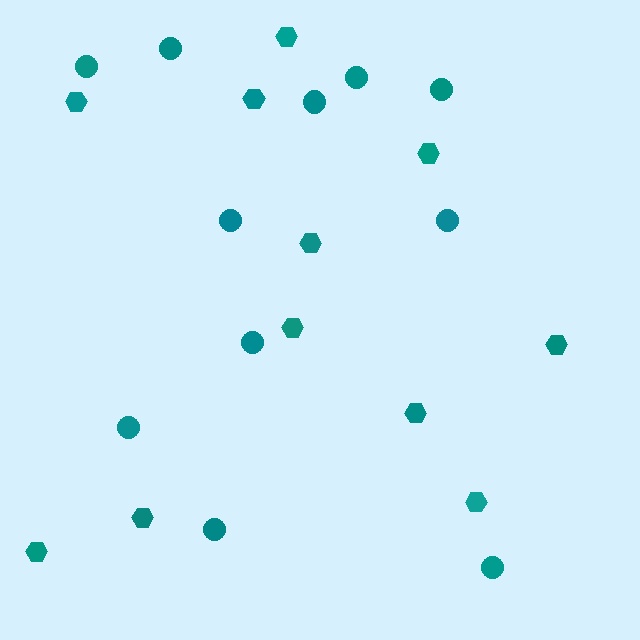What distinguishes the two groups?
There are 2 groups: one group of hexagons (11) and one group of circles (11).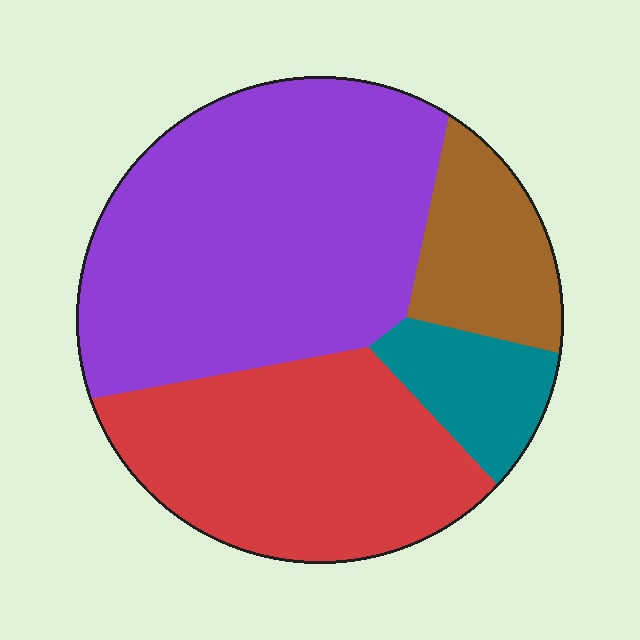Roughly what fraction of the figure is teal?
Teal covers about 10% of the figure.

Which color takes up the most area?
Purple, at roughly 45%.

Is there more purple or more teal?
Purple.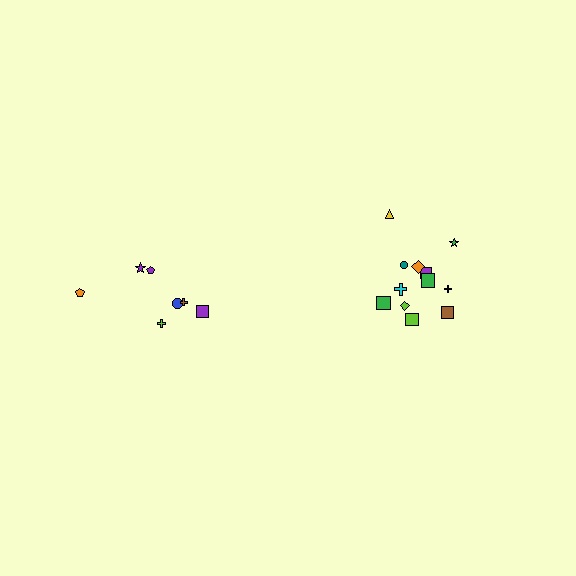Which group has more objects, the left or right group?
The right group.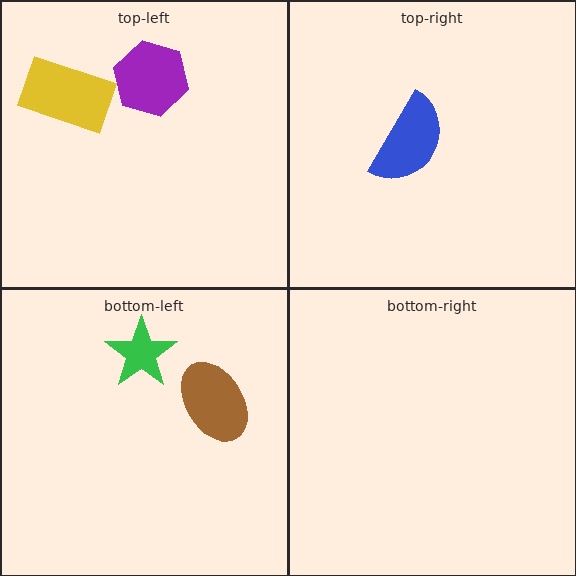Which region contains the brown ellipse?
The bottom-left region.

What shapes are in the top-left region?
The yellow rectangle, the purple hexagon.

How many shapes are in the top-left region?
2.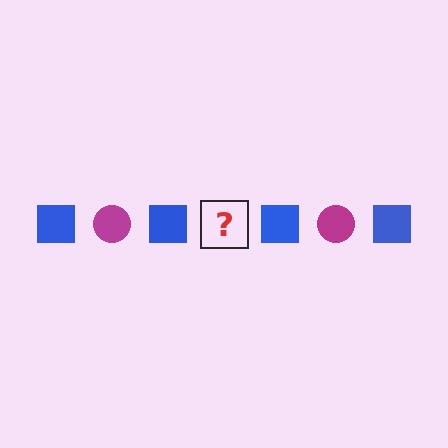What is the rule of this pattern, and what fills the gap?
The rule is that the pattern alternates between blue square and magenta circle. The gap should be filled with a magenta circle.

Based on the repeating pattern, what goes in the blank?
The blank should be a magenta circle.